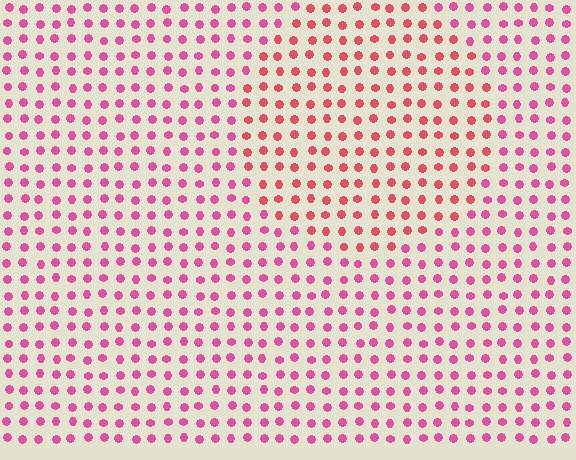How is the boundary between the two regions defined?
The boundary is defined purely by a slight shift in hue (about 27 degrees). Spacing, size, and orientation are identical on both sides.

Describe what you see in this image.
The image is filled with small pink elements in a uniform arrangement. A circle-shaped region is visible where the elements are tinted to a slightly different hue, forming a subtle color boundary.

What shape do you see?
I see a circle.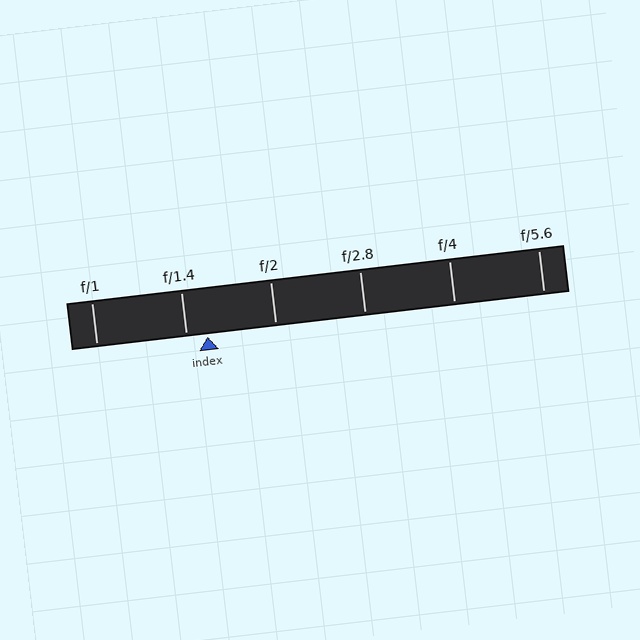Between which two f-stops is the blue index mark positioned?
The index mark is between f/1.4 and f/2.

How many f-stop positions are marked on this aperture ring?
There are 6 f-stop positions marked.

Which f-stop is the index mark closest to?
The index mark is closest to f/1.4.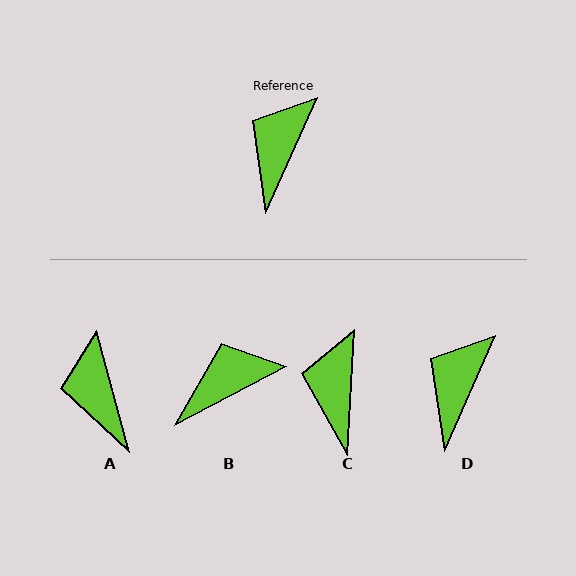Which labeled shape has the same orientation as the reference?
D.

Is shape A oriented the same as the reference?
No, it is off by about 39 degrees.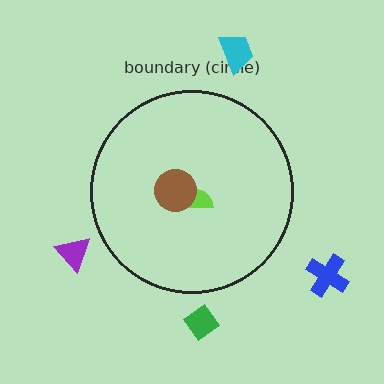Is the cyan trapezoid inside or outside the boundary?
Outside.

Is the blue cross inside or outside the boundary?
Outside.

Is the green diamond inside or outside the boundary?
Outside.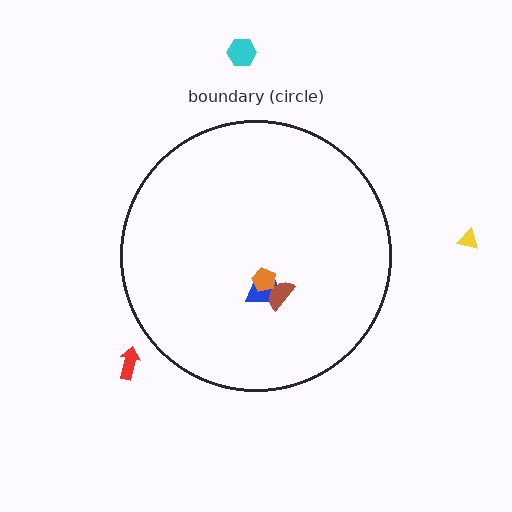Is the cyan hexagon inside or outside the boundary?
Outside.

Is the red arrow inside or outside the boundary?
Outside.